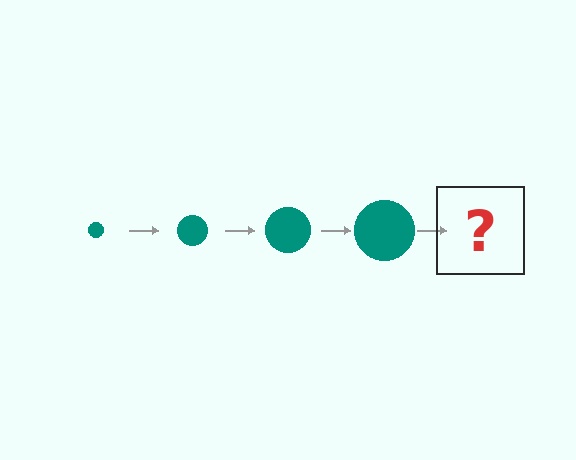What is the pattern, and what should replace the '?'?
The pattern is that the circle gets progressively larger each step. The '?' should be a teal circle, larger than the previous one.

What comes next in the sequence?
The next element should be a teal circle, larger than the previous one.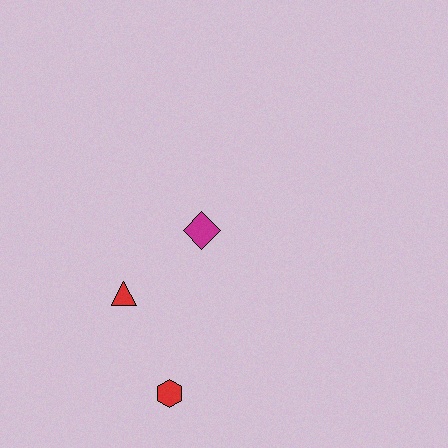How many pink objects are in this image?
There are no pink objects.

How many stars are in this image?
There are no stars.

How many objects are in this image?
There are 3 objects.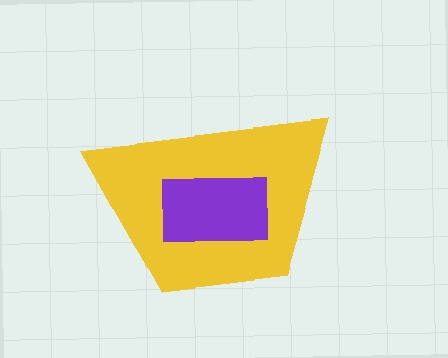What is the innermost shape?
The purple rectangle.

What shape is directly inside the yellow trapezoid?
The purple rectangle.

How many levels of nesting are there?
2.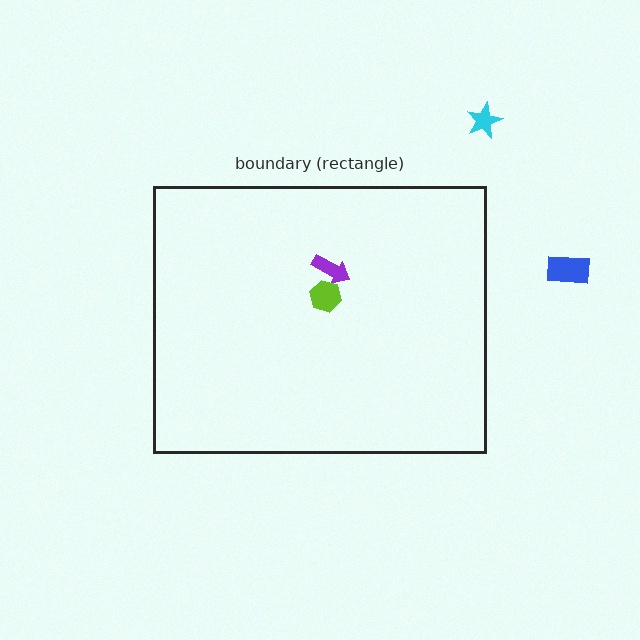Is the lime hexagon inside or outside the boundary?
Inside.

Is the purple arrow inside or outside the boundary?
Inside.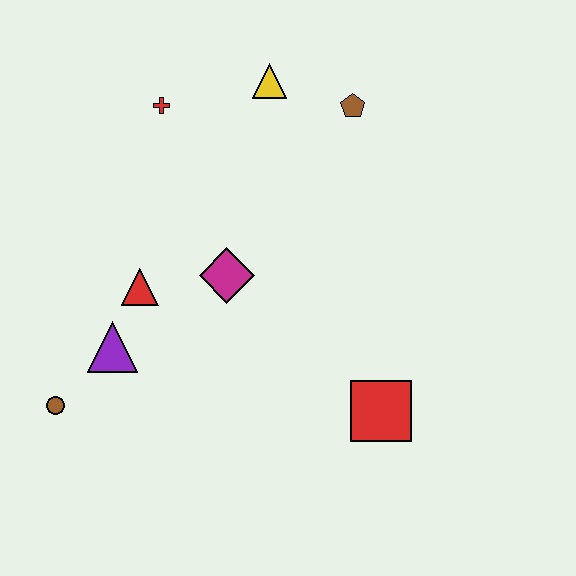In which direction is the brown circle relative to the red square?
The brown circle is to the left of the red square.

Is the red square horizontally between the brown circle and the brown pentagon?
No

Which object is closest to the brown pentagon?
The yellow triangle is closest to the brown pentagon.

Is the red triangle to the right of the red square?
No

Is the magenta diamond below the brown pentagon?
Yes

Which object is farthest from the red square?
The red cross is farthest from the red square.